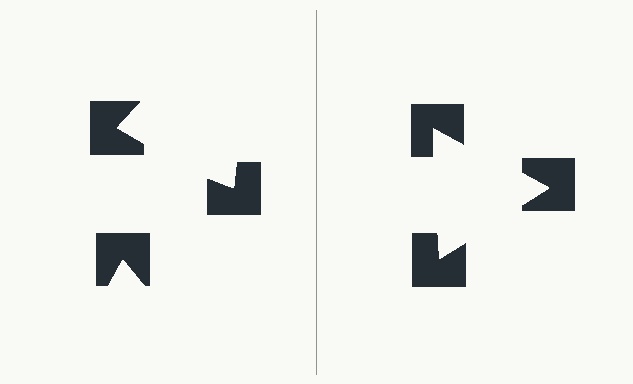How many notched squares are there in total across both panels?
6 — 3 on each side.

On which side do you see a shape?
An illusory triangle appears on the right side. On the left side the wedge cuts are rotated, so no coherent shape forms.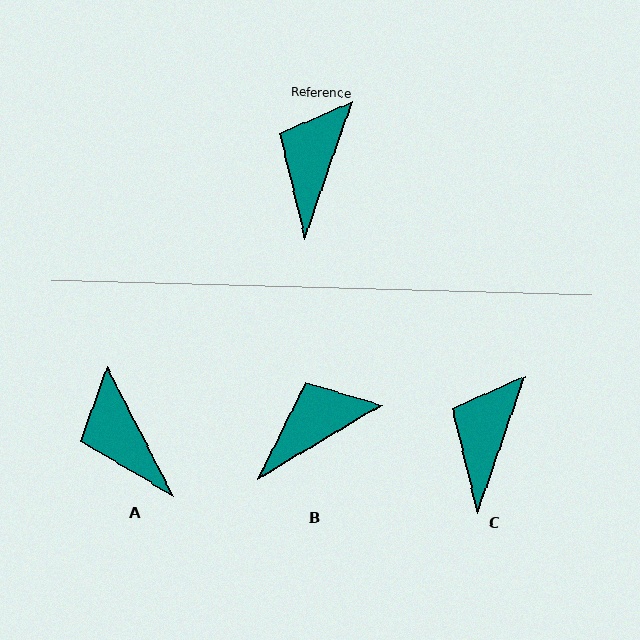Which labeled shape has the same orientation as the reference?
C.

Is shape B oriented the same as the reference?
No, it is off by about 40 degrees.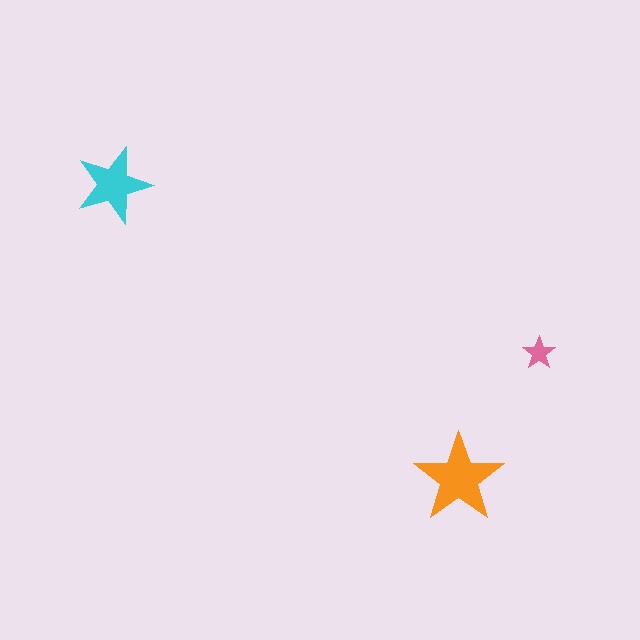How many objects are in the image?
There are 3 objects in the image.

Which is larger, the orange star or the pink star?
The orange one.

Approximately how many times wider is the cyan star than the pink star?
About 2.5 times wider.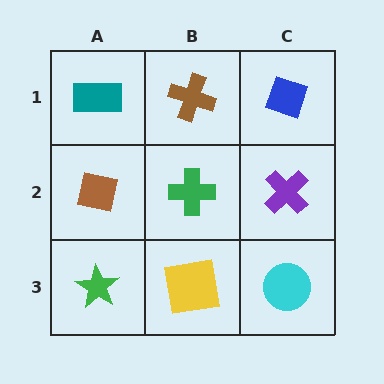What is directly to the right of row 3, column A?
A yellow square.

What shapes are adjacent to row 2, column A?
A teal rectangle (row 1, column A), a green star (row 3, column A), a green cross (row 2, column B).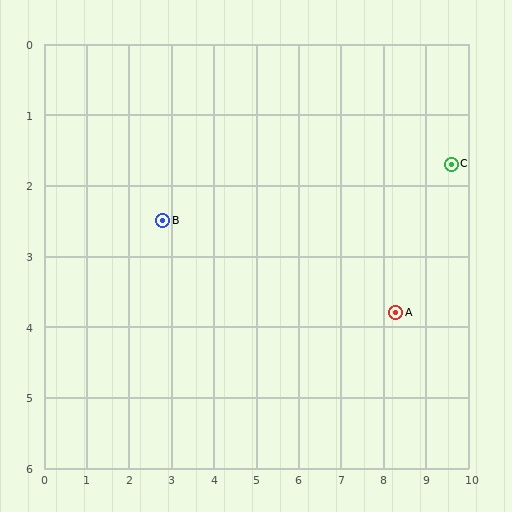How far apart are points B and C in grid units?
Points B and C are about 6.8 grid units apart.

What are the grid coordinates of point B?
Point B is at approximately (2.8, 2.5).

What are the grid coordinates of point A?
Point A is at approximately (8.3, 3.8).